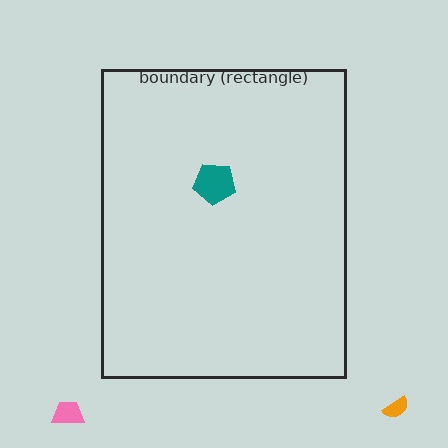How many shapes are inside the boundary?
1 inside, 2 outside.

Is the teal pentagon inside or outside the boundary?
Inside.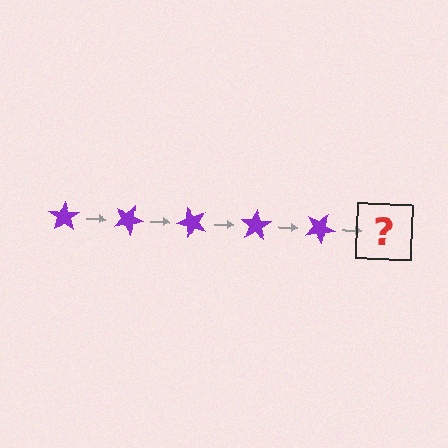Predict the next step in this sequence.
The next step is a purple star rotated 125 degrees.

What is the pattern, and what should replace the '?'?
The pattern is that the star rotates 25 degrees each step. The '?' should be a purple star rotated 125 degrees.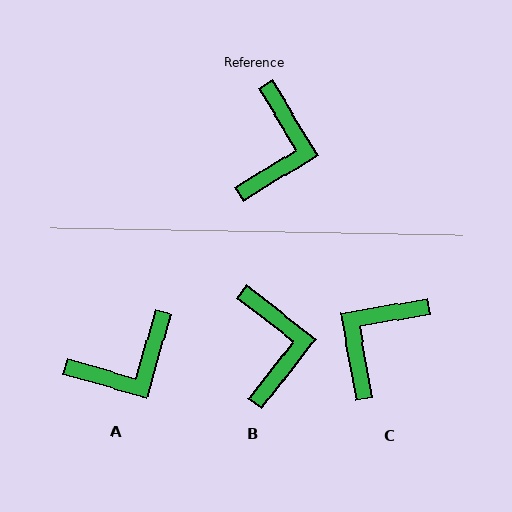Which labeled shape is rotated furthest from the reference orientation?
C, about 158 degrees away.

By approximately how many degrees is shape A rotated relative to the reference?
Approximately 47 degrees clockwise.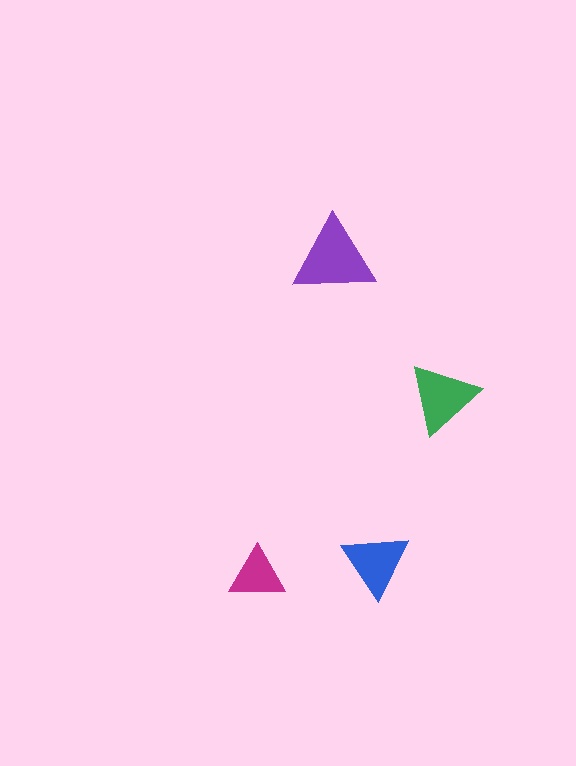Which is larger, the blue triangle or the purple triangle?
The purple one.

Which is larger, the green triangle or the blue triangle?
The green one.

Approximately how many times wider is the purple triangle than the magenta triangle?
About 1.5 times wider.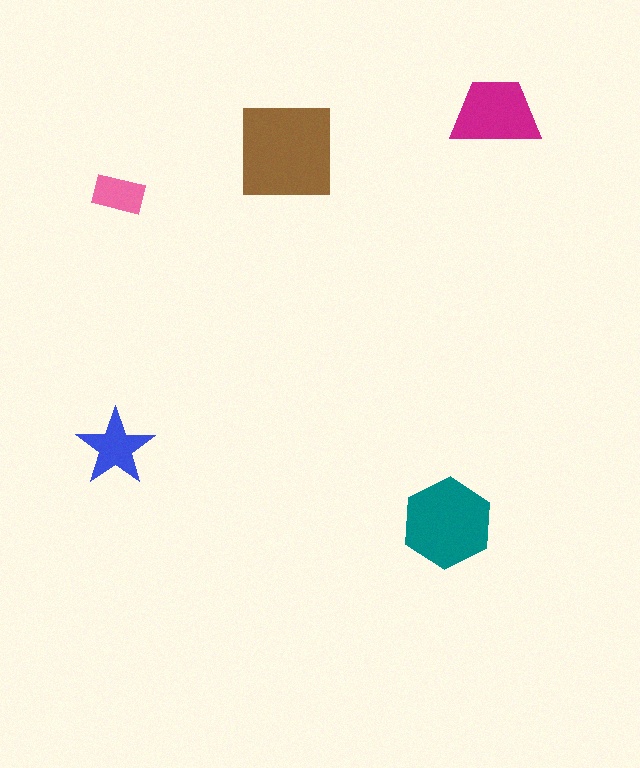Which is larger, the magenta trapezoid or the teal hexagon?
The teal hexagon.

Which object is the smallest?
The pink rectangle.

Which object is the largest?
The brown square.